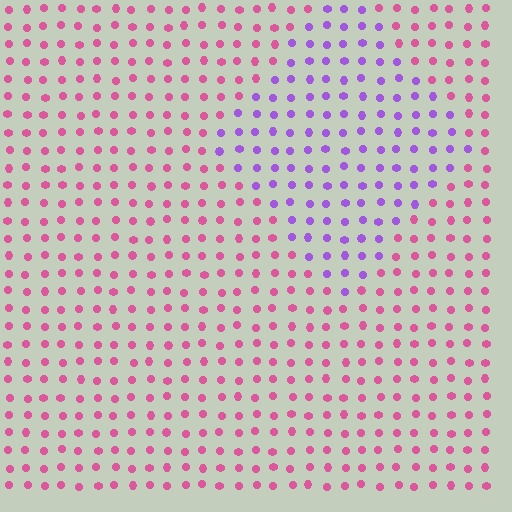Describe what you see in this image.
The image is filled with small pink elements in a uniform arrangement. A diamond-shaped region is visible where the elements are tinted to a slightly different hue, forming a subtle color boundary.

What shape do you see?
I see a diamond.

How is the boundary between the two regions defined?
The boundary is defined purely by a slight shift in hue (about 56 degrees). Spacing, size, and orientation are identical on both sides.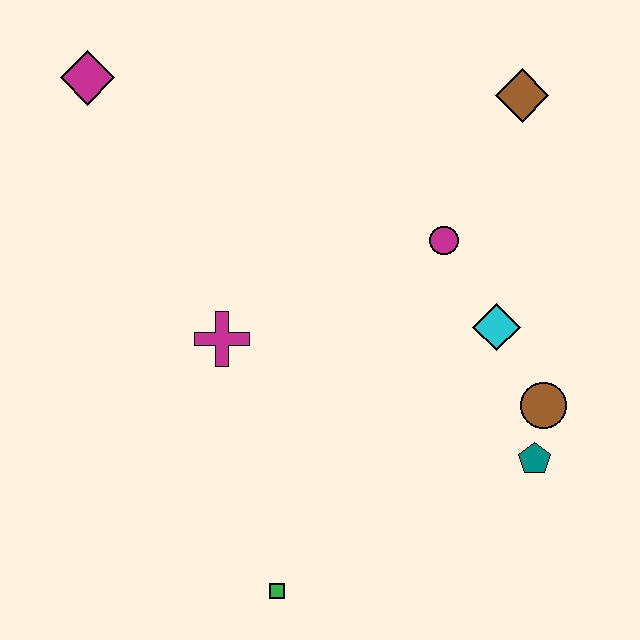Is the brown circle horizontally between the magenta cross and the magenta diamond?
No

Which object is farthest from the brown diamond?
The green square is farthest from the brown diamond.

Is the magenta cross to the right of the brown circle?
No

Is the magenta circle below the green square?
No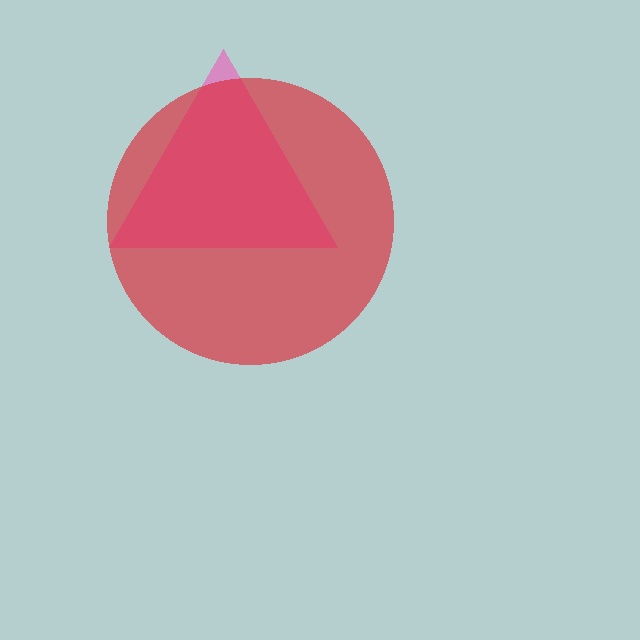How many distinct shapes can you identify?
There are 2 distinct shapes: a pink triangle, a red circle.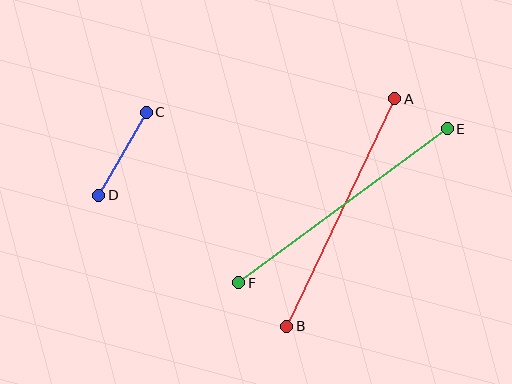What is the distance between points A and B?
The distance is approximately 252 pixels.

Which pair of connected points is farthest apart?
Points E and F are farthest apart.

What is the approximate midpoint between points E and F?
The midpoint is at approximately (343, 206) pixels.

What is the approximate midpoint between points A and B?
The midpoint is at approximately (341, 213) pixels.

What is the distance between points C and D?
The distance is approximately 96 pixels.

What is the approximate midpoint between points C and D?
The midpoint is at approximately (122, 154) pixels.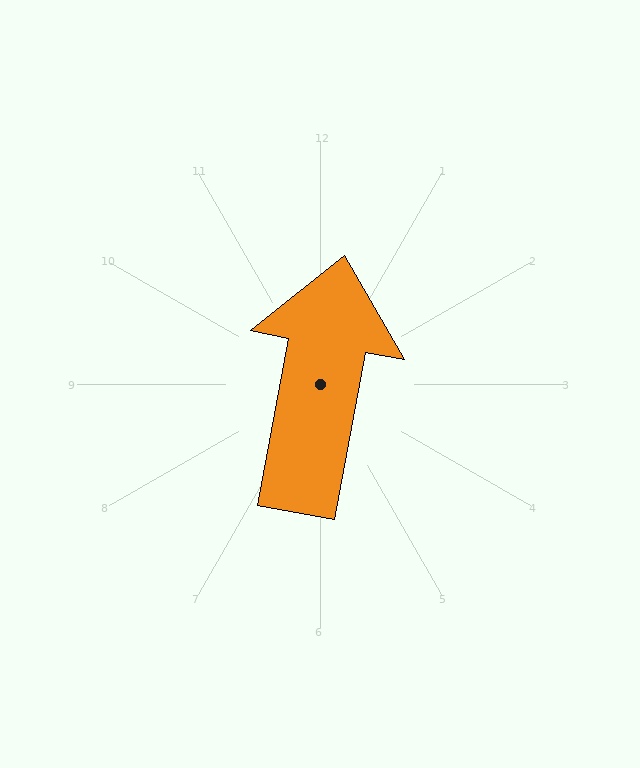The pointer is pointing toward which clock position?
Roughly 12 o'clock.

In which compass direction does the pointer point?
North.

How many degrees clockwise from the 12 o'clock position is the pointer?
Approximately 11 degrees.